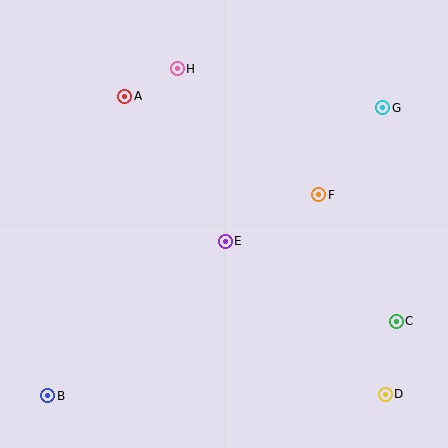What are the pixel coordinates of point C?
Point C is at (396, 321).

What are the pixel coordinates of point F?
Point F is at (319, 195).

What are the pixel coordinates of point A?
Point A is at (125, 97).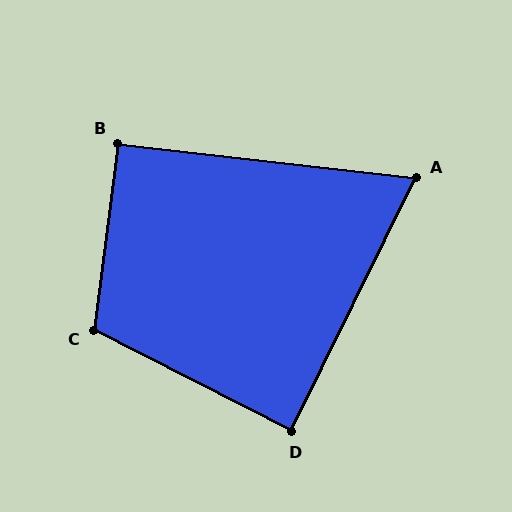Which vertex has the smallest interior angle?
A, at approximately 70 degrees.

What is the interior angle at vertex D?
Approximately 89 degrees (approximately right).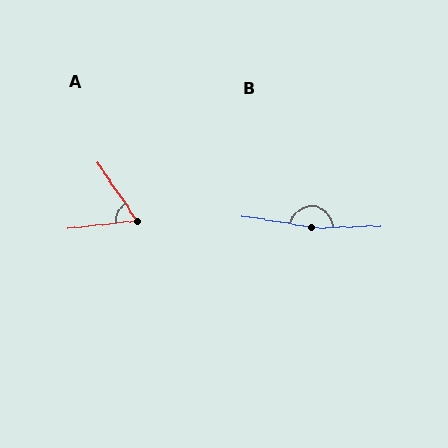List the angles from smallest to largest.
A (62°), B (169°).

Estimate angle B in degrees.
Approximately 169 degrees.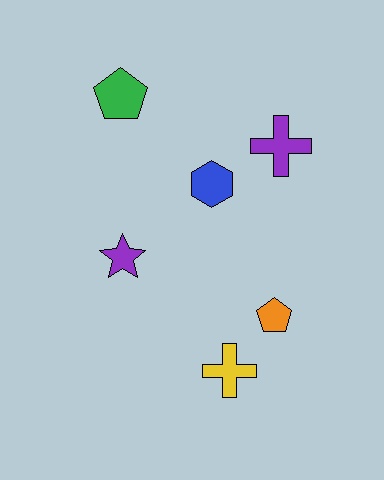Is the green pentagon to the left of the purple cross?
Yes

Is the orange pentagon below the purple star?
Yes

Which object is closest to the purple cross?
The blue hexagon is closest to the purple cross.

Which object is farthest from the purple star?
The purple cross is farthest from the purple star.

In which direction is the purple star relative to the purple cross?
The purple star is to the left of the purple cross.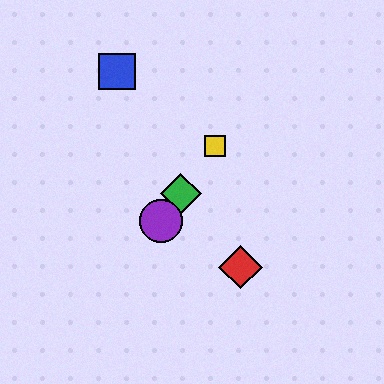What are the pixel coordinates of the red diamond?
The red diamond is at (240, 267).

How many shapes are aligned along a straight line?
3 shapes (the green diamond, the yellow square, the purple circle) are aligned along a straight line.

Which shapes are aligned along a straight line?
The green diamond, the yellow square, the purple circle are aligned along a straight line.